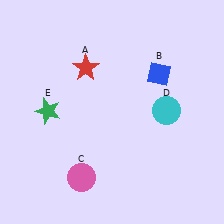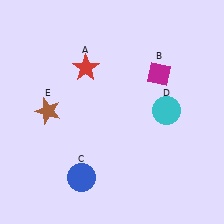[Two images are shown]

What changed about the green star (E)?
In Image 1, E is green. In Image 2, it changed to brown.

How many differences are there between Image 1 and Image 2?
There are 3 differences between the two images.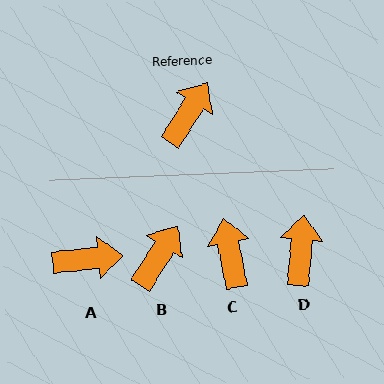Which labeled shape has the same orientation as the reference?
B.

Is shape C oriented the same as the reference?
No, it is off by about 43 degrees.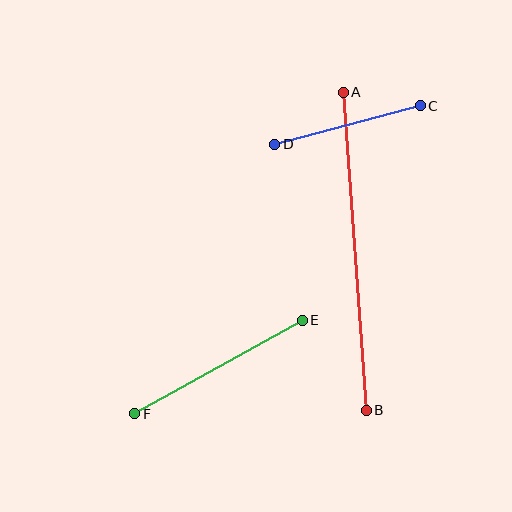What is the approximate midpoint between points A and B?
The midpoint is at approximately (355, 251) pixels.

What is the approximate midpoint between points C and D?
The midpoint is at approximately (348, 125) pixels.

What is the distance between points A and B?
The distance is approximately 319 pixels.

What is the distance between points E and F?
The distance is approximately 192 pixels.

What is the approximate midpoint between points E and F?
The midpoint is at approximately (219, 367) pixels.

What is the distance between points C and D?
The distance is approximately 151 pixels.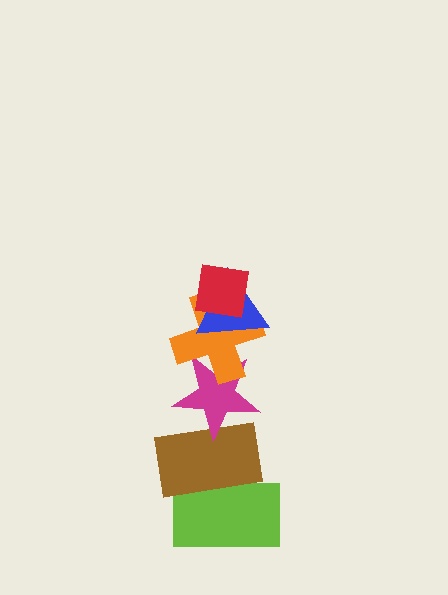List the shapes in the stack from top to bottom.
From top to bottom: the red square, the blue triangle, the orange cross, the magenta star, the brown rectangle, the lime rectangle.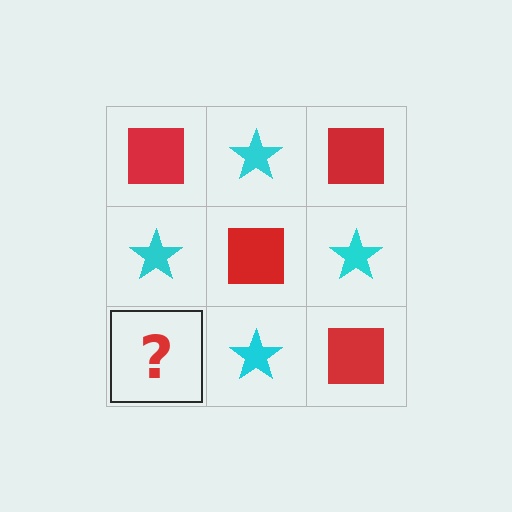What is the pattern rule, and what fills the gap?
The rule is that it alternates red square and cyan star in a checkerboard pattern. The gap should be filled with a red square.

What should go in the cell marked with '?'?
The missing cell should contain a red square.